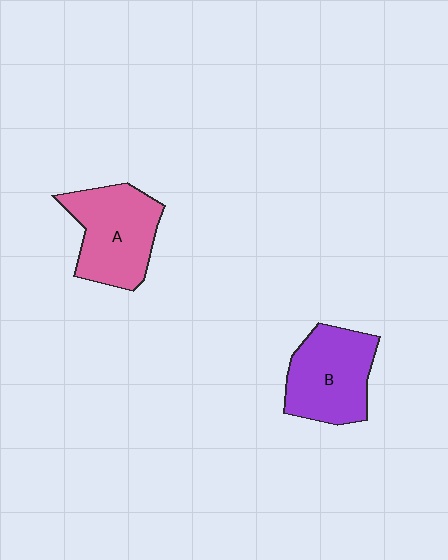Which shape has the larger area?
Shape A (pink).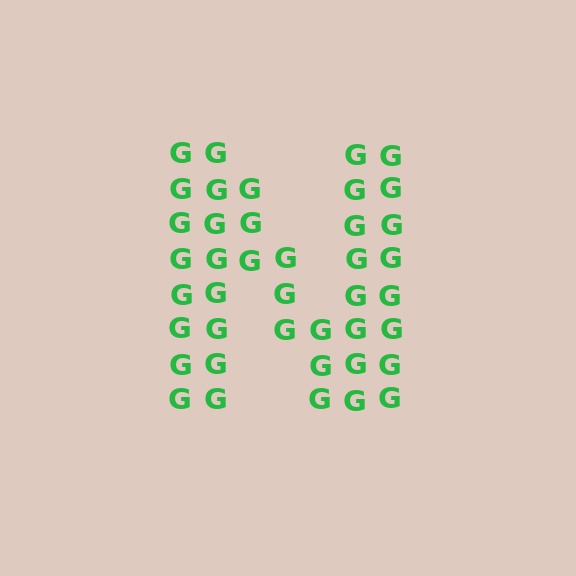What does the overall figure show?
The overall figure shows the letter N.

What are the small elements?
The small elements are letter G's.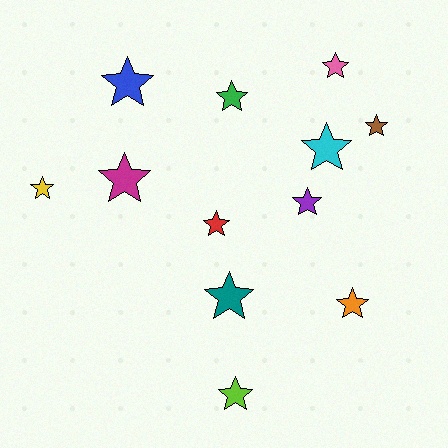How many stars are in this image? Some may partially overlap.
There are 12 stars.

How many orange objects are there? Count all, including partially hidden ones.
There is 1 orange object.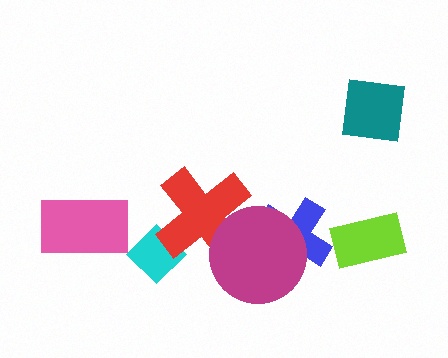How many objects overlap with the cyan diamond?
1 object overlaps with the cyan diamond.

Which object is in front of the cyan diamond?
The red cross is in front of the cyan diamond.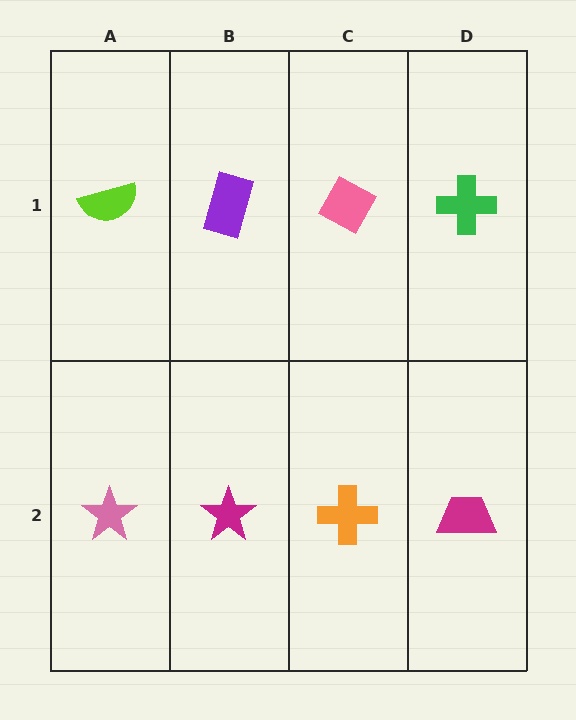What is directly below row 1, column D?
A magenta trapezoid.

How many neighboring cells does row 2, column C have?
3.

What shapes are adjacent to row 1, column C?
An orange cross (row 2, column C), a purple rectangle (row 1, column B), a green cross (row 1, column D).